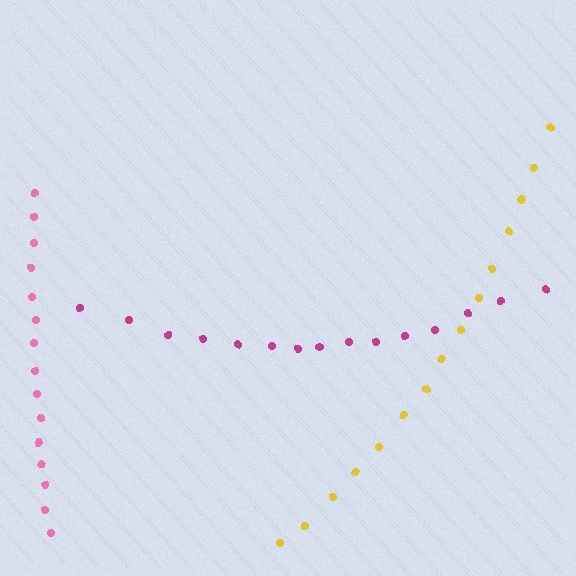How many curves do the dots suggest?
There are 3 distinct paths.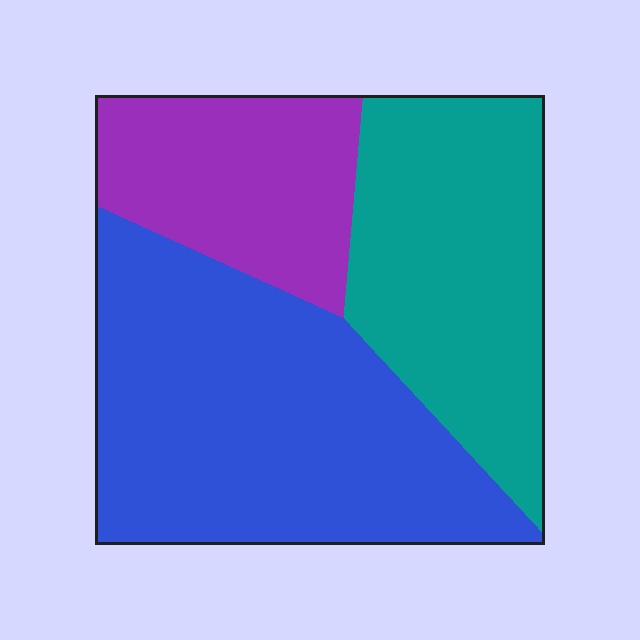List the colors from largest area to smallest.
From largest to smallest: blue, teal, purple.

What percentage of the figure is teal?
Teal takes up about one third (1/3) of the figure.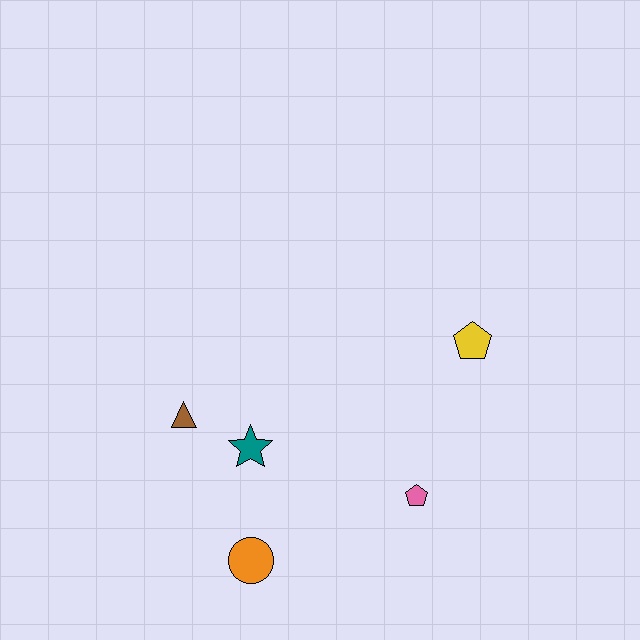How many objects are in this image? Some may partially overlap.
There are 5 objects.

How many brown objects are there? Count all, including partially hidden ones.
There is 1 brown object.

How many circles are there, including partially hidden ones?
There is 1 circle.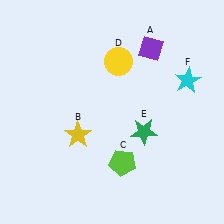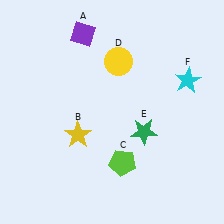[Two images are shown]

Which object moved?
The purple diamond (A) moved left.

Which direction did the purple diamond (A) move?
The purple diamond (A) moved left.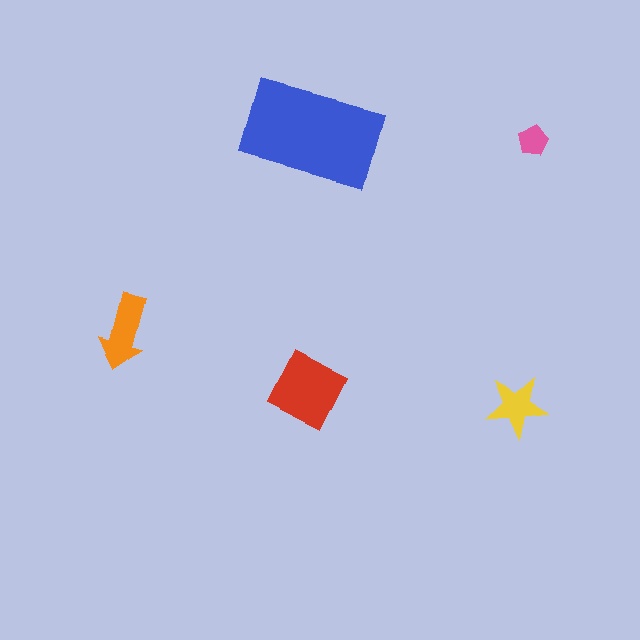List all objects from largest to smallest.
The blue rectangle, the red square, the orange arrow, the yellow star, the pink pentagon.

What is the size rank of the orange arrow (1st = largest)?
3rd.